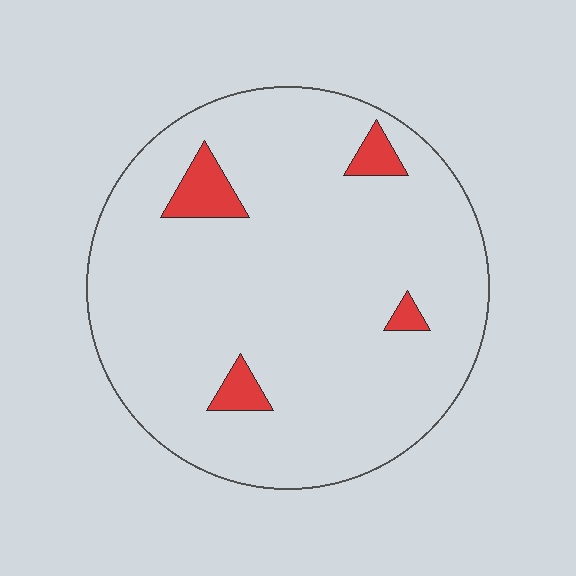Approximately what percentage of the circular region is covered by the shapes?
Approximately 5%.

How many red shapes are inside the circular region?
4.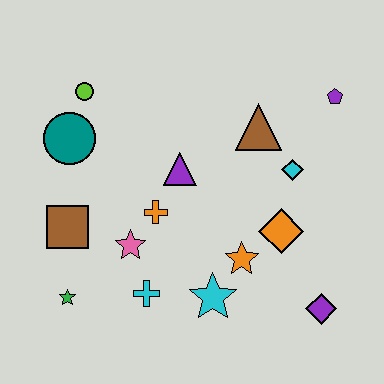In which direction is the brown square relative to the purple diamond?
The brown square is to the left of the purple diamond.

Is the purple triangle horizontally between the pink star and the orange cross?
No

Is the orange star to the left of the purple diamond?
Yes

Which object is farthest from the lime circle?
The purple diamond is farthest from the lime circle.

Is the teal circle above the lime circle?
No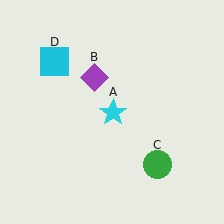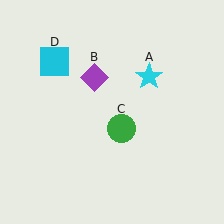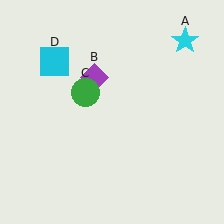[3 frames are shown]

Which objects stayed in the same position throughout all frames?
Purple diamond (object B) and cyan square (object D) remained stationary.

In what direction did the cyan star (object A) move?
The cyan star (object A) moved up and to the right.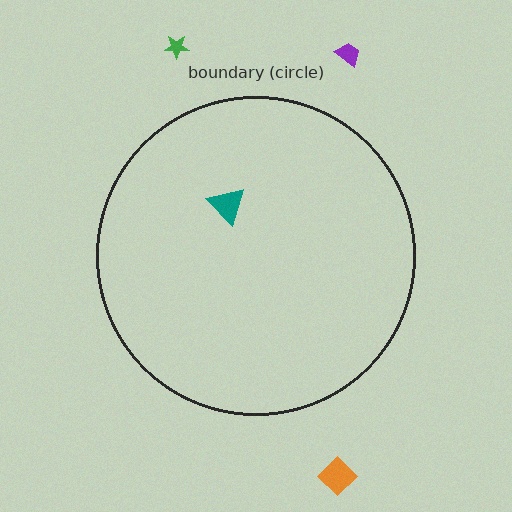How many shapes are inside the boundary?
1 inside, 3 outside.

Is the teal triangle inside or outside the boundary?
Inside.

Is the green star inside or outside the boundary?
Outside.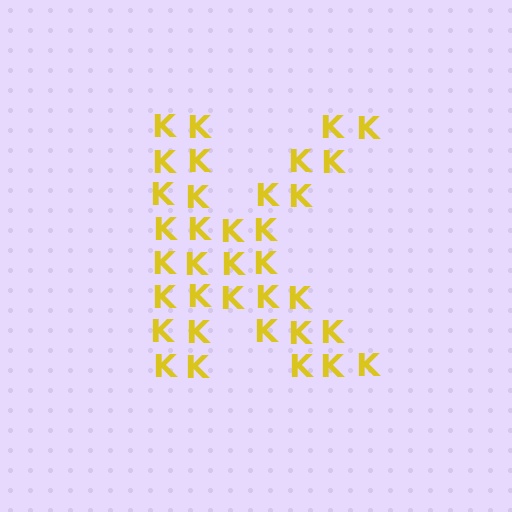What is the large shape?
The large shape is the letter K.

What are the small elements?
The small elements are letter K's.